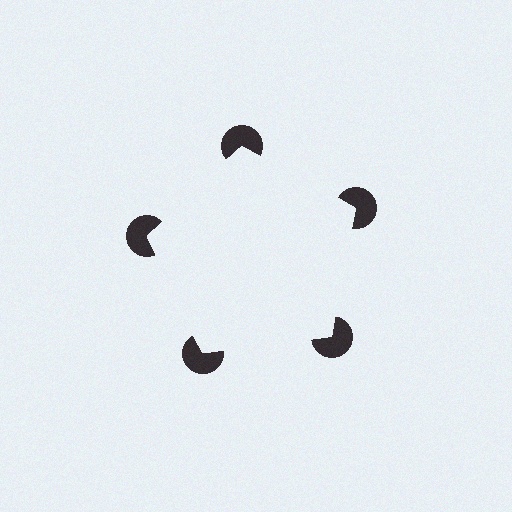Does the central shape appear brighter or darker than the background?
It typically appears slightly brighter than the background, even though no actual brightness change is drawn.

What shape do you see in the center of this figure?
An illusory pentagon — its edges are inferred from the aligned wedge cuts in the pac-man discs, not physically drawn.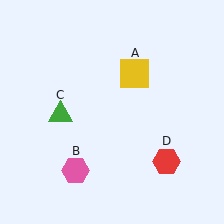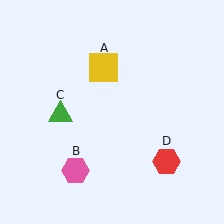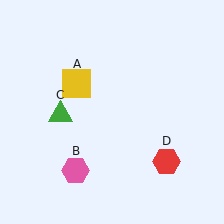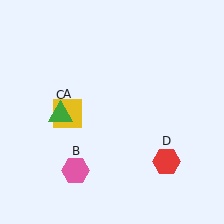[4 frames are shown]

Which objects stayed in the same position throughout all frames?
Pink hexagon (object B) and green triangle (object C) and red hexagon (object D) remained stationary.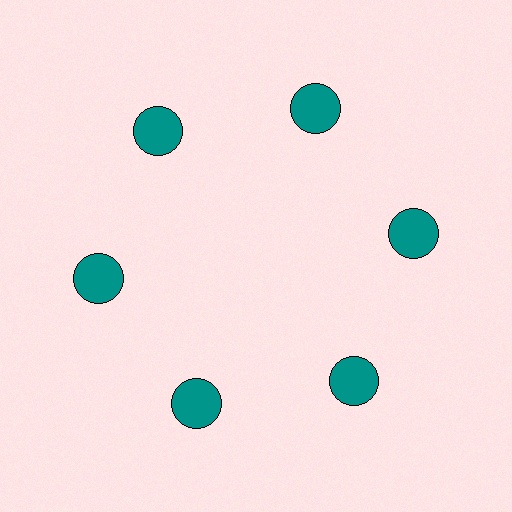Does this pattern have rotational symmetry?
Yes, this pattern has 6-fold rotational symmetry. It looks the same after rotating 60 degrees around the center.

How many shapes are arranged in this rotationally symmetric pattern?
There are 6 shapes, arranged in 6 groups of 1.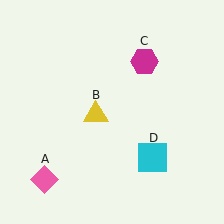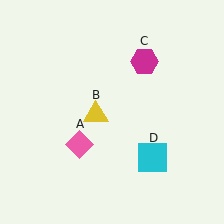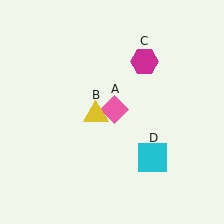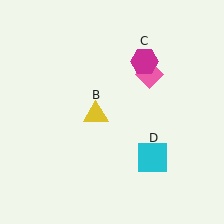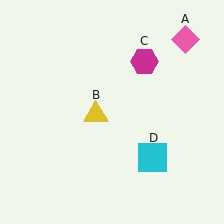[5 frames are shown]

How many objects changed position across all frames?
1 object changed position: pink diamond (object A).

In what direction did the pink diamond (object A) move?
The pink diamond (object A) moved up and to the right.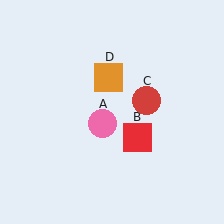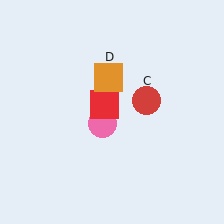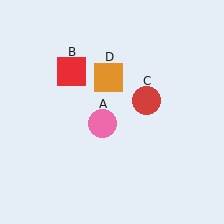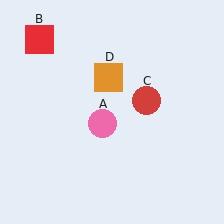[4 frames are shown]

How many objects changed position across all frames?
1 object changed position: red square (object B).